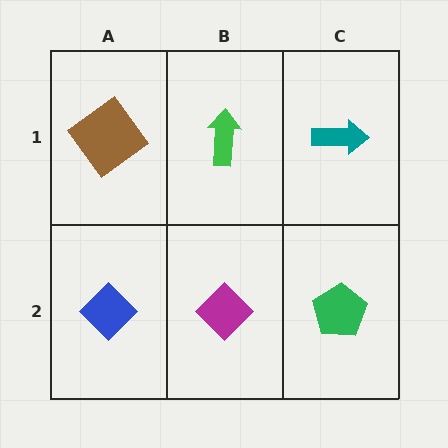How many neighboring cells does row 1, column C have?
2.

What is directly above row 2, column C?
A teal arrow.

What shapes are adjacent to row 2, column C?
A teal arrow (row 1, column C), a magenta diamond (row 2, column B).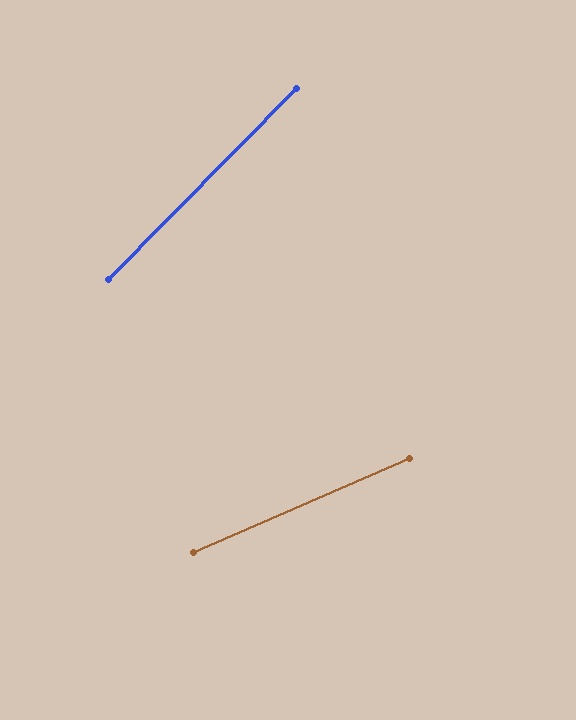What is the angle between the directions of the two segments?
Approximately 22 degrees.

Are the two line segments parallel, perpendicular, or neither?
Neither parallel nor perpendicular — they differ by about 22°.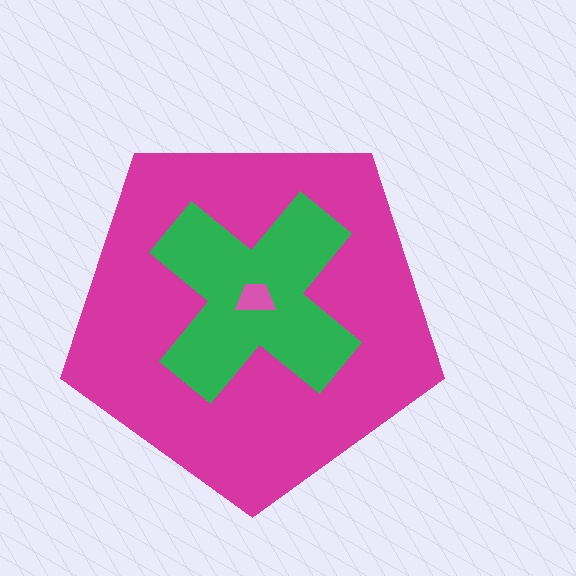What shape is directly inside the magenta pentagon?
The green cross.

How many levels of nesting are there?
3.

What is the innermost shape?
The pink trapezoid.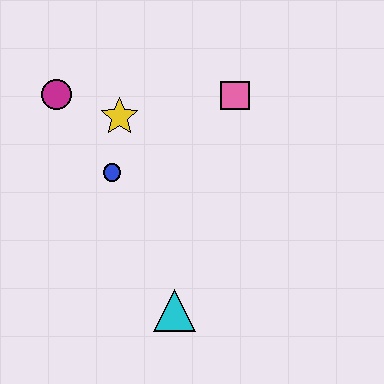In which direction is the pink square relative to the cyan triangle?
The pink square is above the cyan triangle.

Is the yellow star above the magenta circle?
No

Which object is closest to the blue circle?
The yellow star is closest to the blue circle.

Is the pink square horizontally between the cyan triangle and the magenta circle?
No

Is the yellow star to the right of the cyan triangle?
No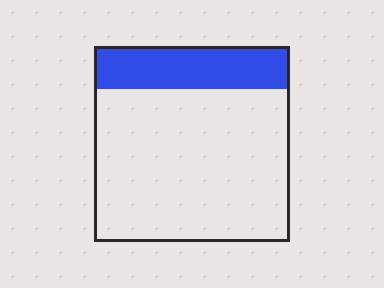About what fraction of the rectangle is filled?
About one fifth (1/5).